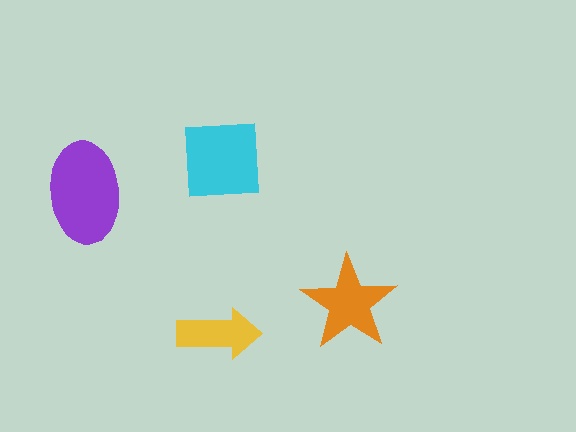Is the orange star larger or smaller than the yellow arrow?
Larger.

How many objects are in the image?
There are 4 objects in the image.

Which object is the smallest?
The yellow arrow.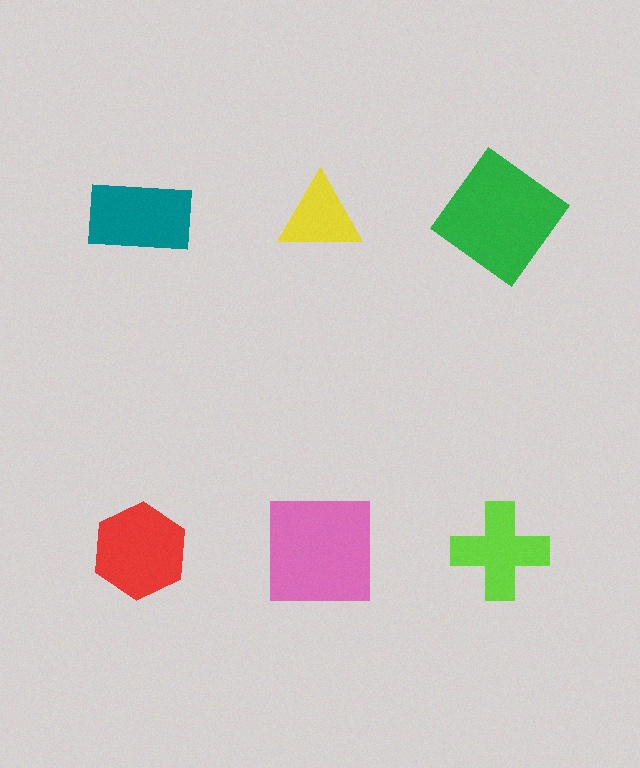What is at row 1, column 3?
A green diamond.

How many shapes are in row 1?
3 shapes.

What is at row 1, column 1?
A teal rectangle.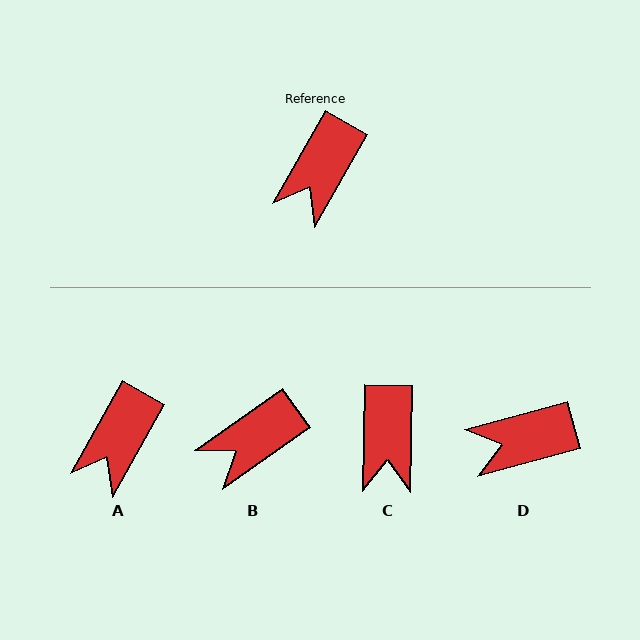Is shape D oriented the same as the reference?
No, it is off by about 45 degrees.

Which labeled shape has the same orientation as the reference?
A.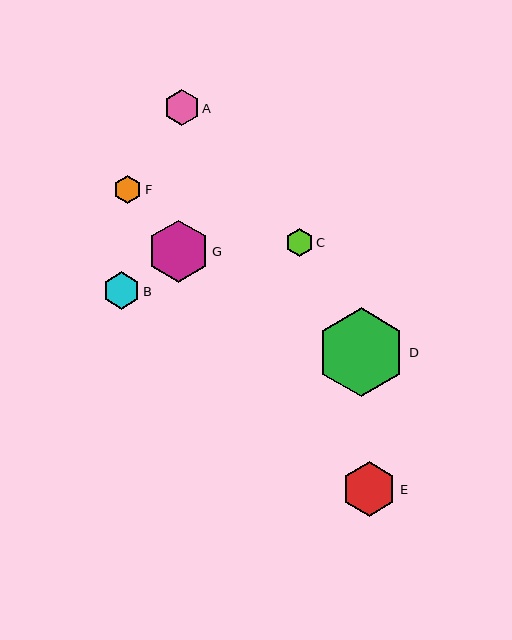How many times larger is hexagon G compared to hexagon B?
Hexagon G is approximately 1.6 times the size of hexagon B.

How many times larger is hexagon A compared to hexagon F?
Hexagon A is approximately 1.3 times the size of hexagon F.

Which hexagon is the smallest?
Hexagon F is the smallest with a size of approximately 28 pixels.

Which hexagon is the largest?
Hexagon D is the largest with a size of approximately 89 pixels.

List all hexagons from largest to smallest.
From largest to smallest: D, G, E, B, A, C, F.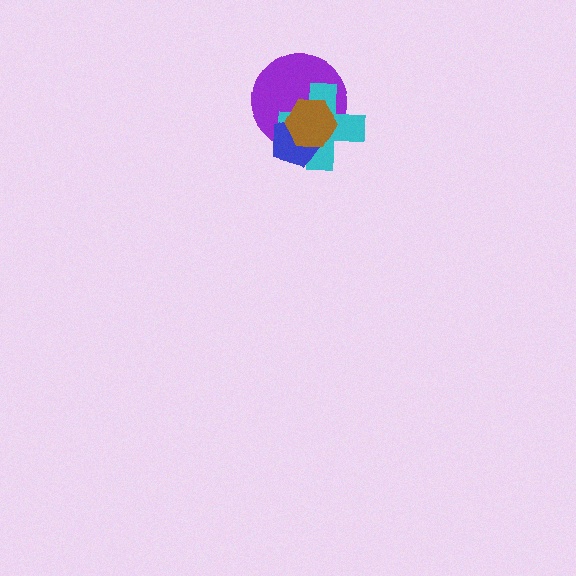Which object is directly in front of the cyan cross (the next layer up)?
The blue pentagon is directly in front of the cyan cross.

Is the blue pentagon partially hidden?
Yes, it is partially covered by another shape.